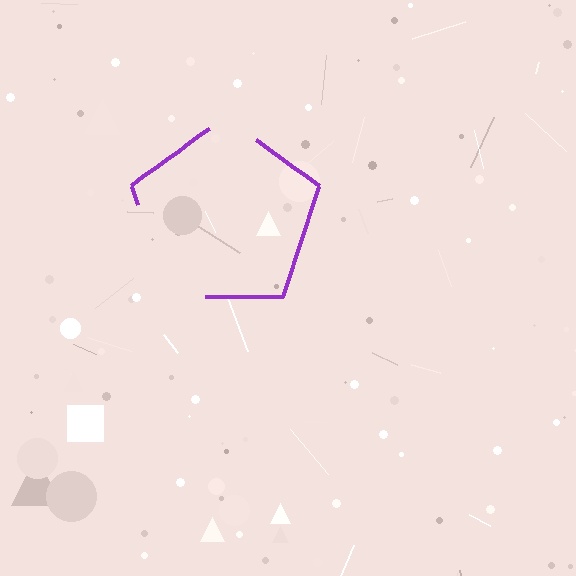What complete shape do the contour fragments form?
The contour fragments form a pentagon.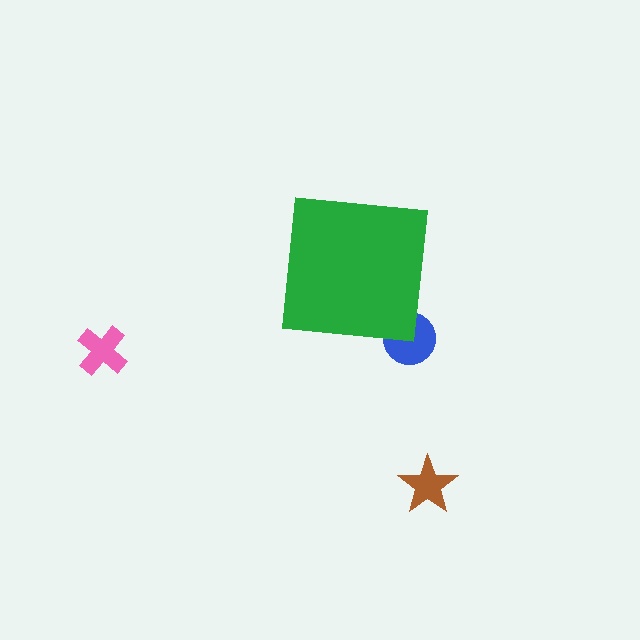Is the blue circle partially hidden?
Yes, the blue circle is partially hidden behind the green square.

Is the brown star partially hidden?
No, the brown star is fully visible.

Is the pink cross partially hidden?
No, the pink cross is fully visible.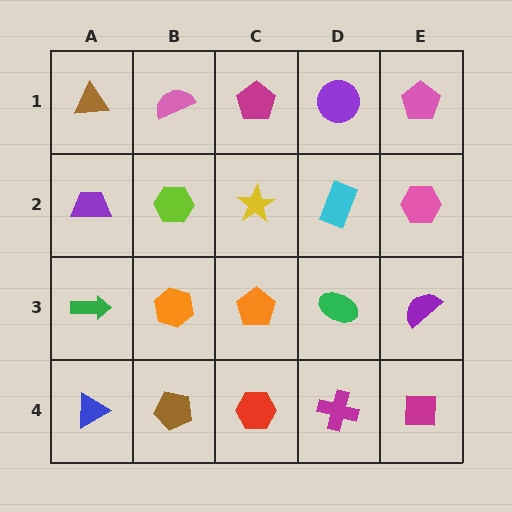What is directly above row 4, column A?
A green arrow.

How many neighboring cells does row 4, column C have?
3.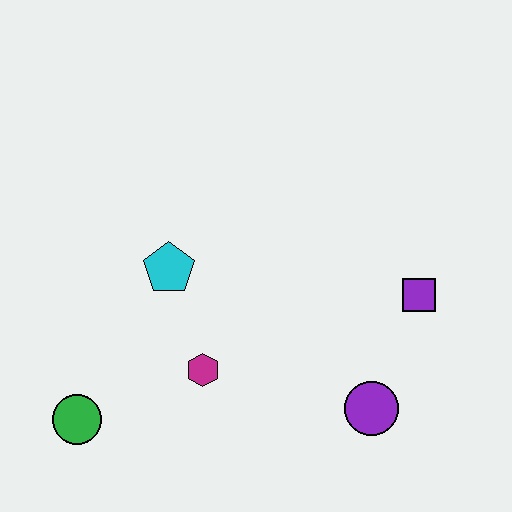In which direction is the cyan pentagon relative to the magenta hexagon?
The cyan pentagon is above the magenta hexagon.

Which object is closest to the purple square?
The purple circle is closest to the purple square.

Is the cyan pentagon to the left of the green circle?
No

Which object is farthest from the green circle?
The purple square is farthest from the green circle.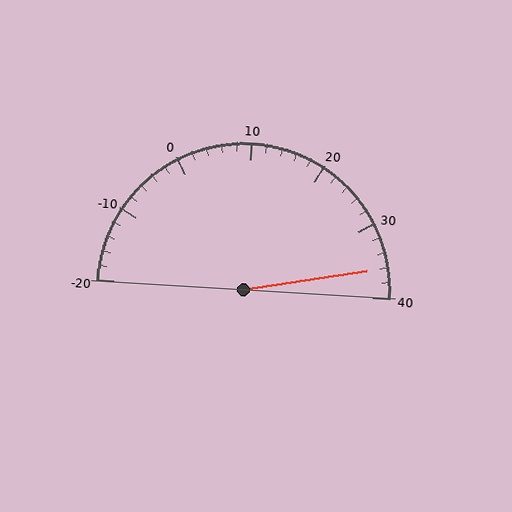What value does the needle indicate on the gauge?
The needle indicates approximately 36.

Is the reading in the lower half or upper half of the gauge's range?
The reading is in the upper half of the range (-20 to 40).